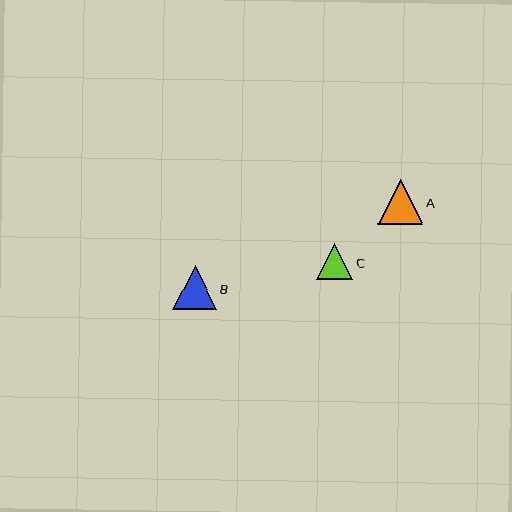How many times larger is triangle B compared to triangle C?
Triangle B is approximately 1.2 times the size of triangle C.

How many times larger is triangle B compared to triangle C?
Triangle B is approximately 1.2 times the size of triangle C.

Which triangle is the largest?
Triangle A is the largest with a size of approximately 45 pixels.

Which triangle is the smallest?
Triangle C is the smallest with a size of approximately 36 pixels.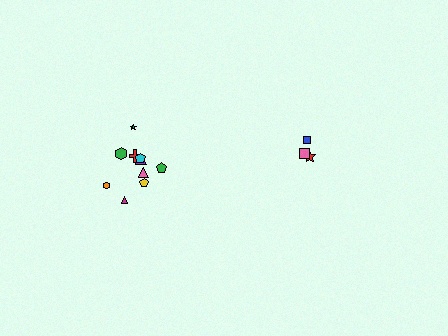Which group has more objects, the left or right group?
The left group.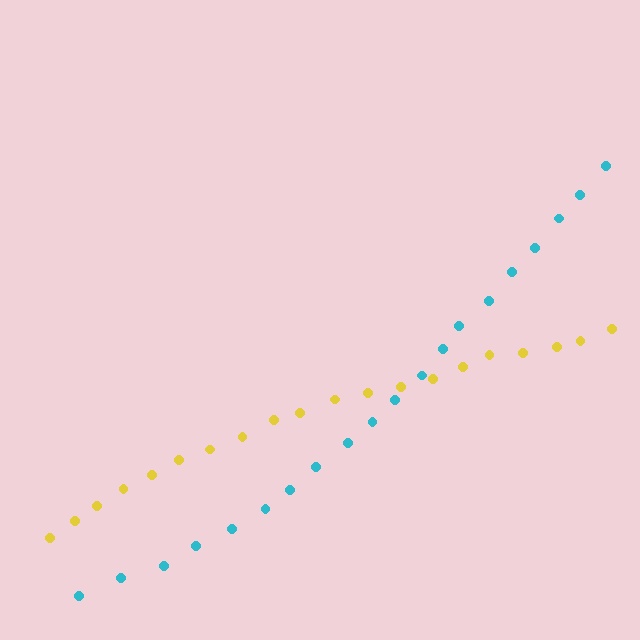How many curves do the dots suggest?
There are 2 distinct paths.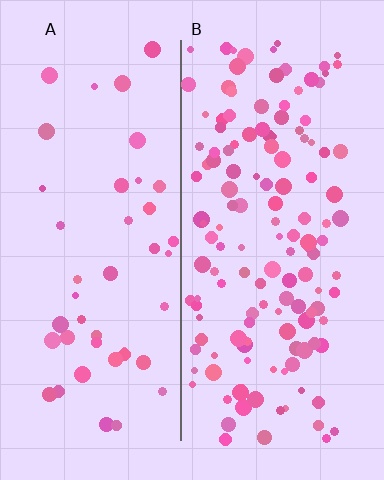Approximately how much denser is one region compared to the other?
Approximately 3.2× — region B over region A.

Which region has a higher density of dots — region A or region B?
B (the right).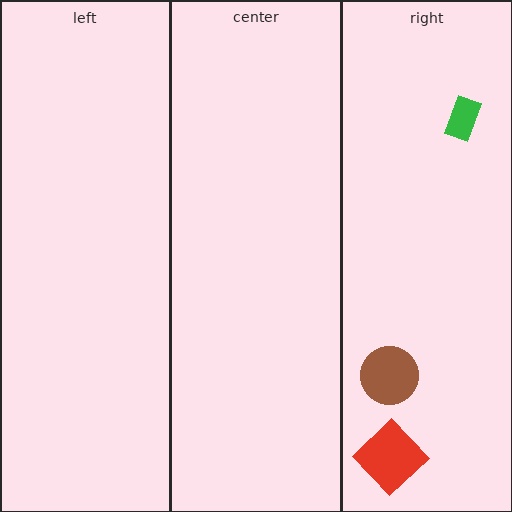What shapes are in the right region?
The brown circle, the red diamond, the green rectangle.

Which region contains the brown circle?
The right region.